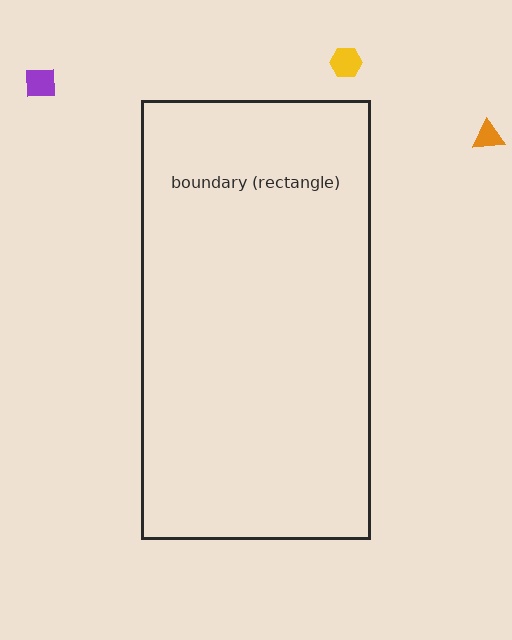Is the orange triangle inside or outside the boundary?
Outside.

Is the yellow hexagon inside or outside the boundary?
Outside.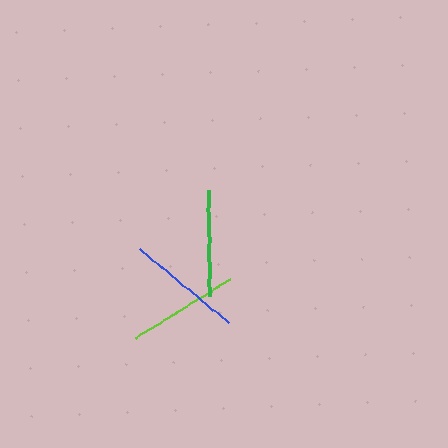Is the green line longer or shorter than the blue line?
The blue line is longer than the green line.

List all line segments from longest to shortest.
From longest to shortest: blue, lime, green.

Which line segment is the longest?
The blue line is the longest at approximately 116 pixels.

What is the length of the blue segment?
The blue segment is approximately 116 pixels long.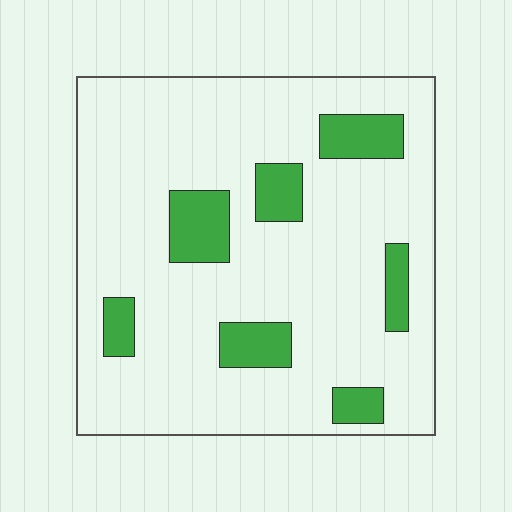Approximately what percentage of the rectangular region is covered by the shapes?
Approximately 15%.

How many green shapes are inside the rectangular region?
7.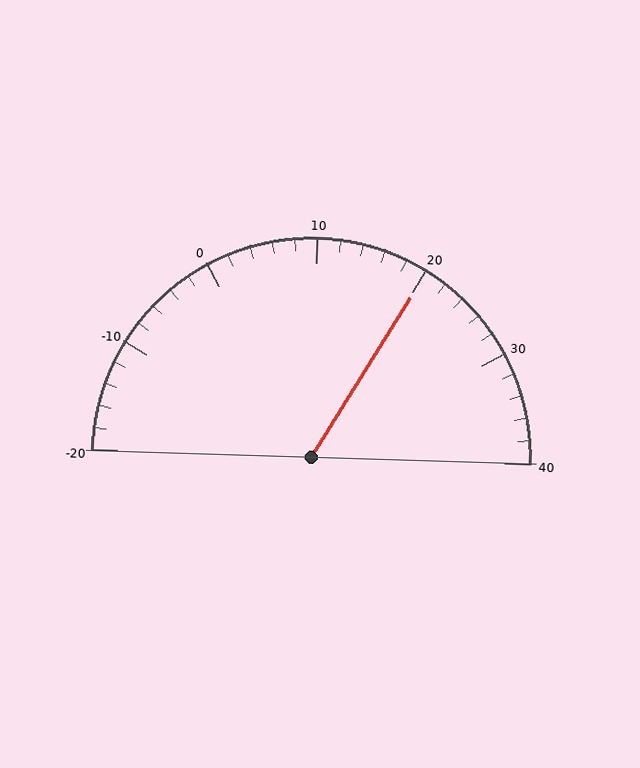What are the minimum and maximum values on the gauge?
The gauge ranges from -20 to 40.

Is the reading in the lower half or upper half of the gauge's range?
The reading is in the upper half of the range (-20 to 40).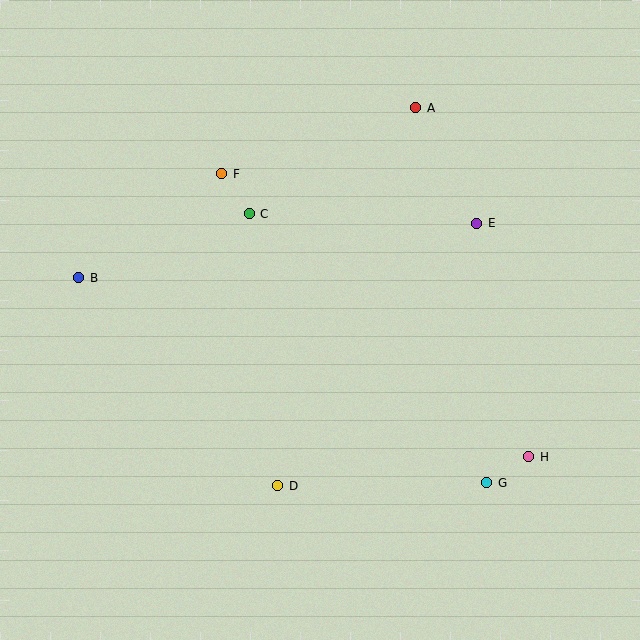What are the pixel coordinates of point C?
Point C is at (249, 214).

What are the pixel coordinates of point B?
Point B is at (79, 278).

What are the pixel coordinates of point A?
Point A is at (416, 108).